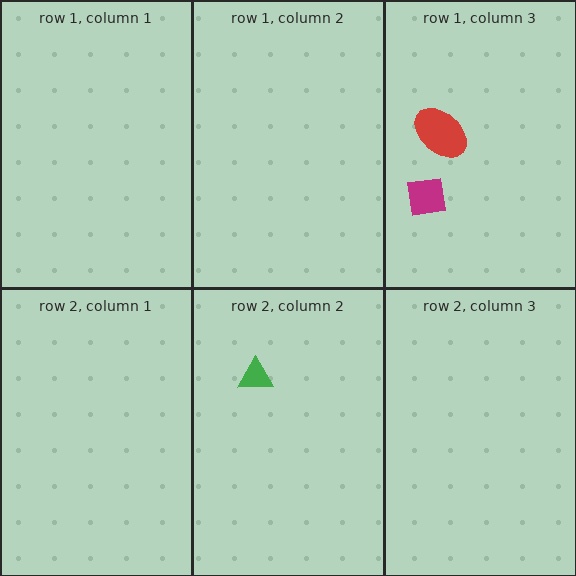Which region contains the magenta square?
The row 1, column 3 region.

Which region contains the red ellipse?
The row 1, column 3 region.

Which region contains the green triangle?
The row 2, column 2 region.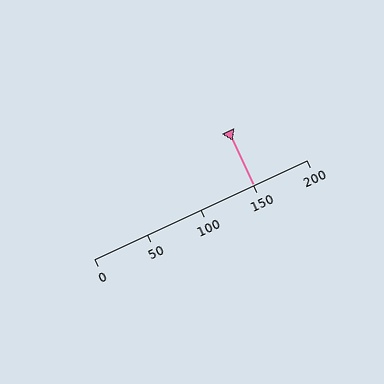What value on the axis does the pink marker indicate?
The marker indicates approximately 150.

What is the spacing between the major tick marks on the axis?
The major ticks are spaced 50 apart.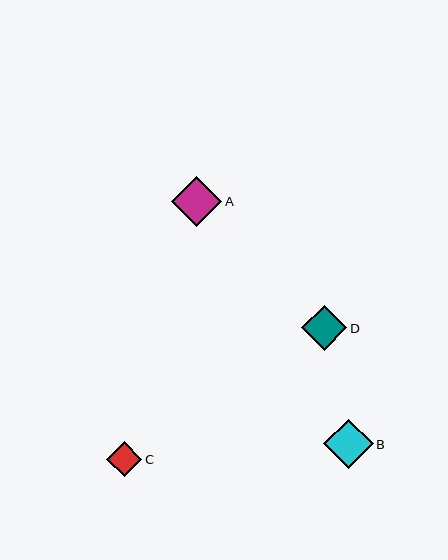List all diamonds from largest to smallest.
From largest to smallest: A, B, D, C.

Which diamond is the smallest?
Diamond C is the smallest with a size of approximately 35 pixels.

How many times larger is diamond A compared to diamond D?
Diamond A is approximately 1.1 times the size of diamond D.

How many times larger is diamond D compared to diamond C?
Diamond D is approximately 1.3 times the size of diamond C.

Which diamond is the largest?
Diamond A is the largest with a size of approximately 50 pixels.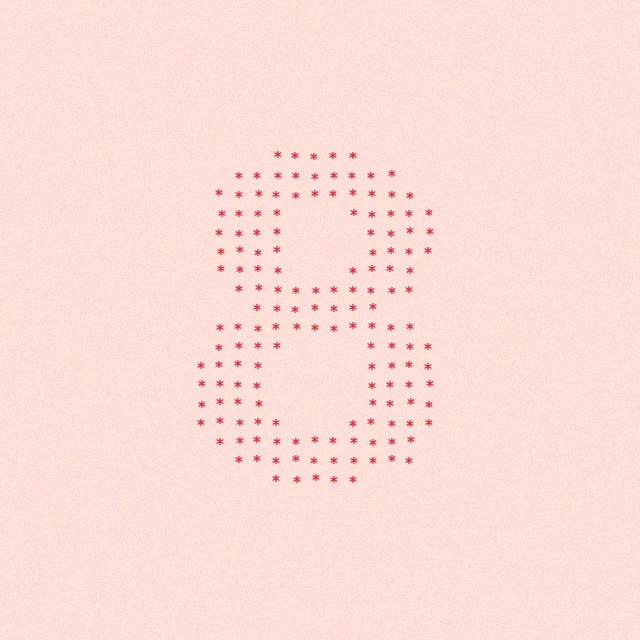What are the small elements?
The small elements are asterisks.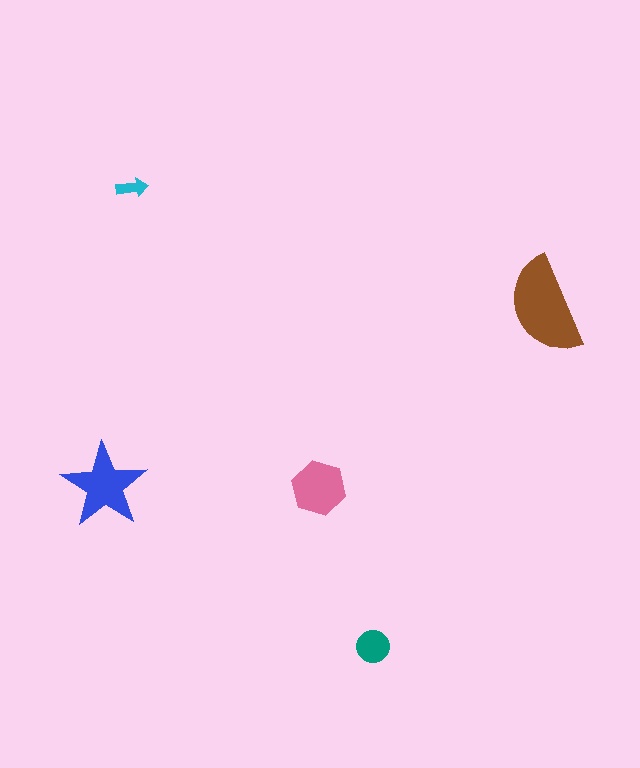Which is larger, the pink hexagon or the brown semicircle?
The brown semicircle.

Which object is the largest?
The brown semicircle.